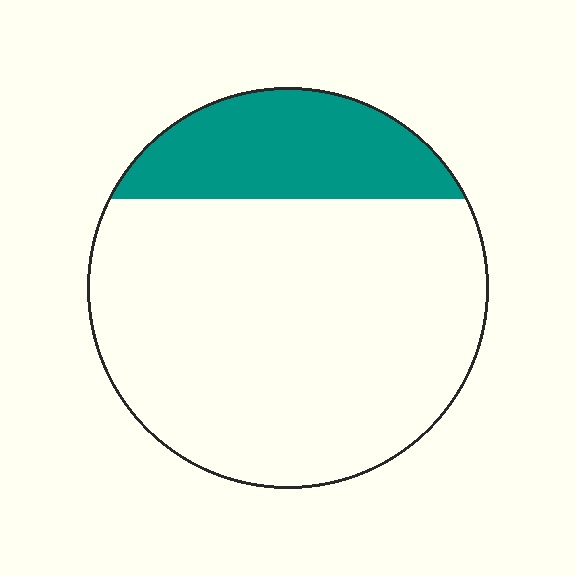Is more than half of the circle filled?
No.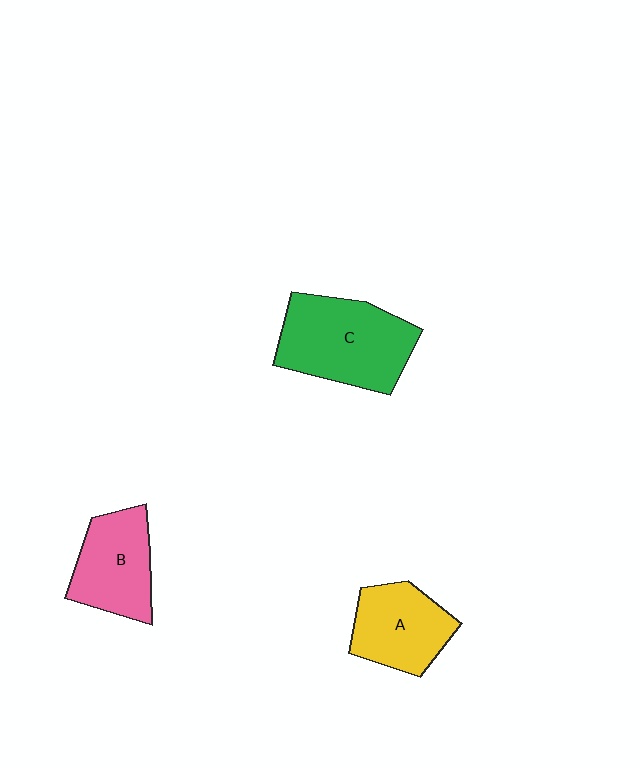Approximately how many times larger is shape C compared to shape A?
Approximately 1.4 times.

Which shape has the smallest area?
Shape A (yellow).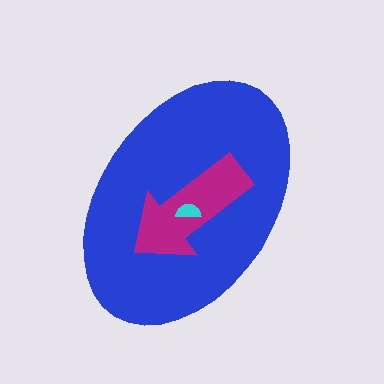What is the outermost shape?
The blue ellipse.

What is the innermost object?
The cyan semicircle.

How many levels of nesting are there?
3.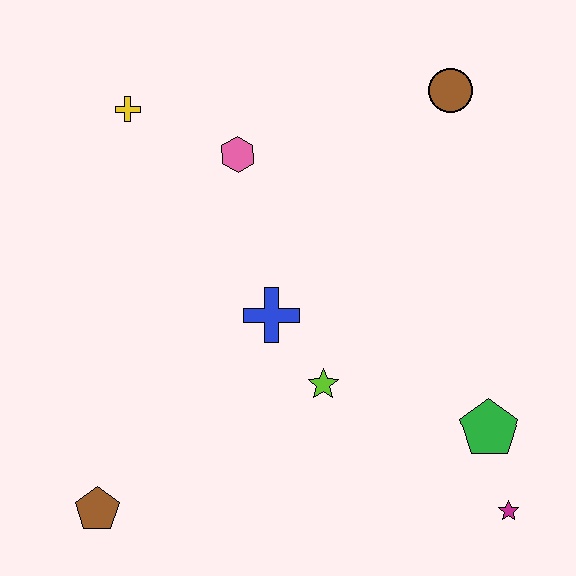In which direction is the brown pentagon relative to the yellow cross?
The brown pentagon is below the yellow cross.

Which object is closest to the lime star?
The blue cross is closest to the lime star.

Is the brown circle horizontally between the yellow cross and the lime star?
No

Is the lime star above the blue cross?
No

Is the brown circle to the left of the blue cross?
No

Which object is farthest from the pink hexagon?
The magenta star is farthest from the pink hexagon.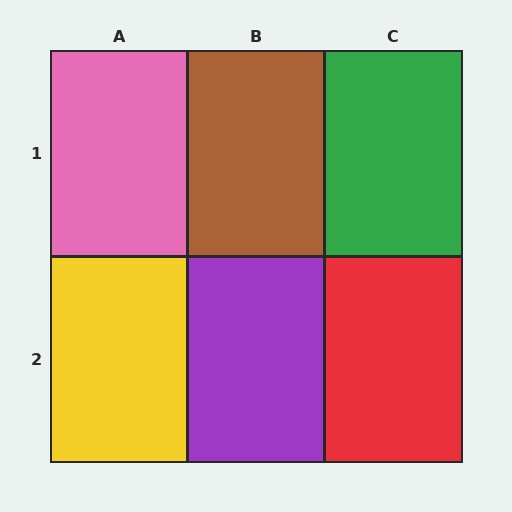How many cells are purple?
1 cell is purple.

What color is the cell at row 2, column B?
Purple.